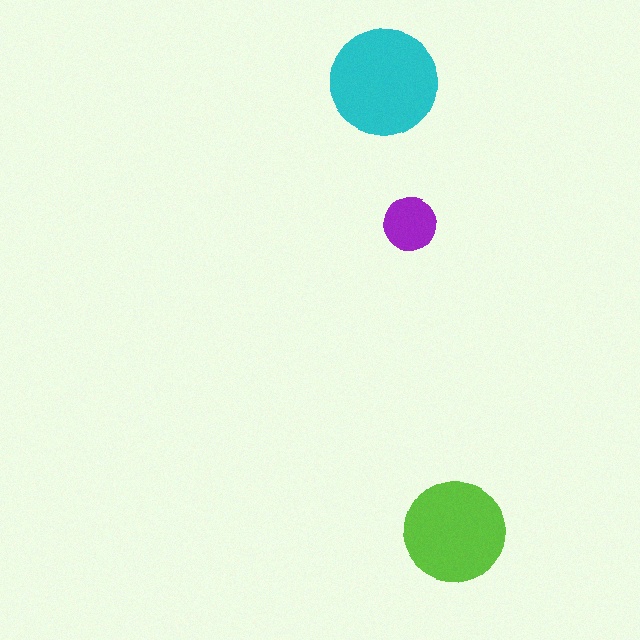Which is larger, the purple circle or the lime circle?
The lime one.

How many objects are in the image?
There are 3 objects in the image.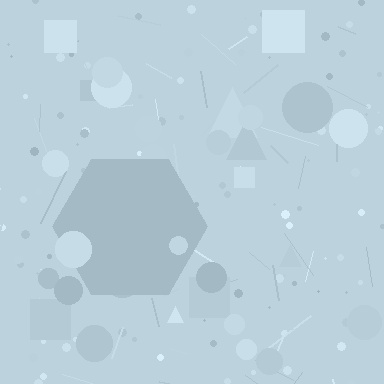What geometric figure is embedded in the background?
A hexagon is embedded in the background.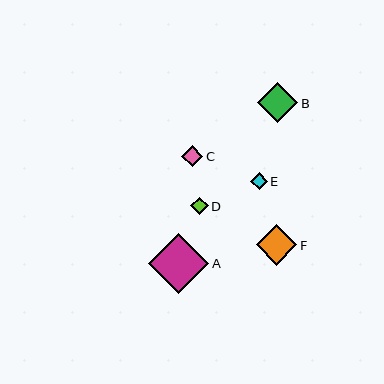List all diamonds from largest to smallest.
From largest to smallest: A, F, B, C, D, E.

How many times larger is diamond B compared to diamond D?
Diamond B is approximately 2.4 times the size of diamond D.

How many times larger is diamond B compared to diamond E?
Diamond B is approximately 2.4 times the size of diamond E.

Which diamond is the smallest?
Diamond E is the smallest with a size of approximately 17 pixels.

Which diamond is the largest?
Diamond A is the largest with a size of approximately 60 pixels.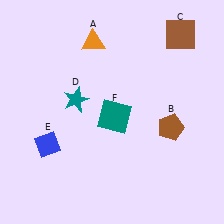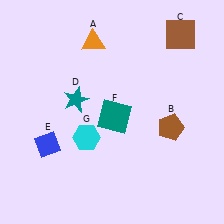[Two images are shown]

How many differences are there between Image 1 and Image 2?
There is 1 difference between the two images.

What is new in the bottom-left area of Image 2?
A cyan hexagon (G) was added in the bottom-left area of Image 2.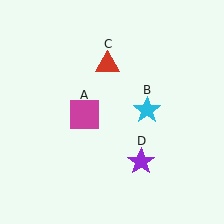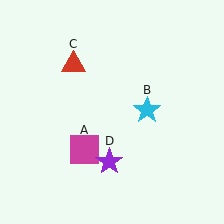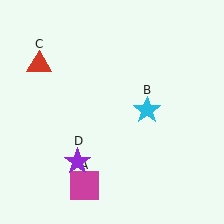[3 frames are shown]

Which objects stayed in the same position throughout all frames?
Cyan star (object B) remained stationary.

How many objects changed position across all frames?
3 objects changed position: magenta square (object A), red triangle (object C), purple star (object D).